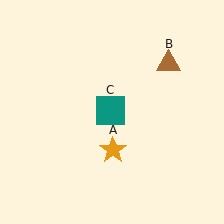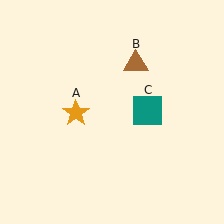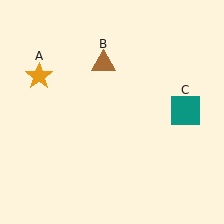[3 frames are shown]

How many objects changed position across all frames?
3 objects changed position: orange star (object A), brown triangle (object B), teal square (object C).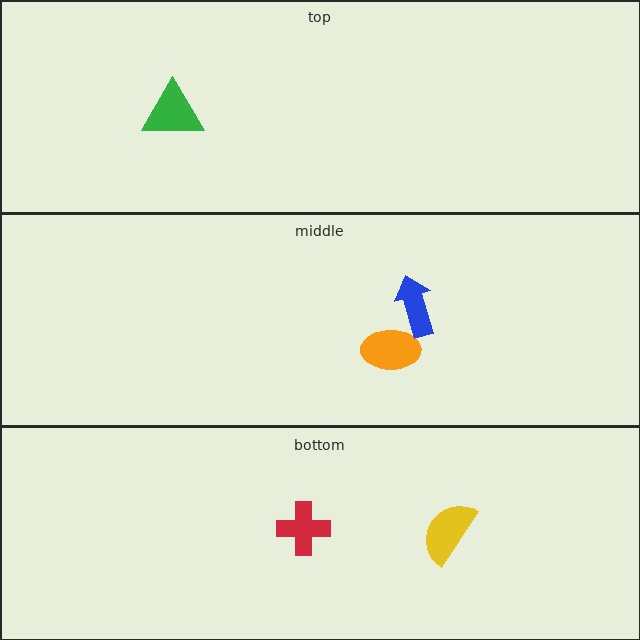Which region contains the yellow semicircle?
The bottom region.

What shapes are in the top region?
The green triangle.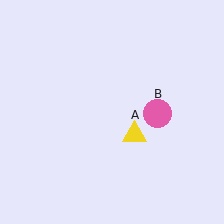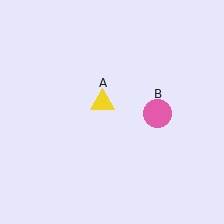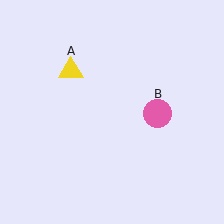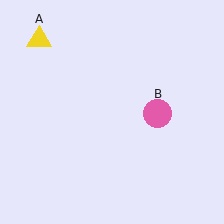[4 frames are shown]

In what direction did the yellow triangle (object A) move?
The yellow triangle (object A) moved up and to the left.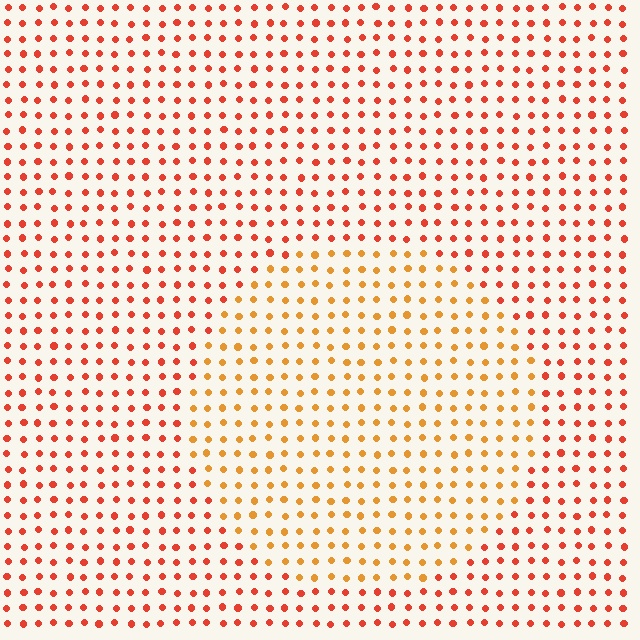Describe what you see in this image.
The image is filled with small red elements in a uniform arrangement. A circle-shaped region is visible where the elements are tinted to a slightly different hue, forming a subtle color boundary.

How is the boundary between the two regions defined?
The boundary is defined purely by a slight shift in hue (about 30 degrees). Spacing, size, and orientation are identical on both sides.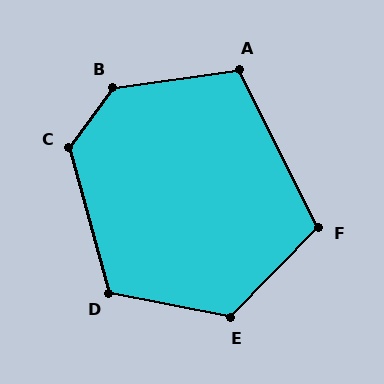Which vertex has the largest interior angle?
B, at approximately 134 degrees.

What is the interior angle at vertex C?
Approximately 128 degrees (obtuse).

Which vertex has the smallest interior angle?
A, at approximately 108 degrees.